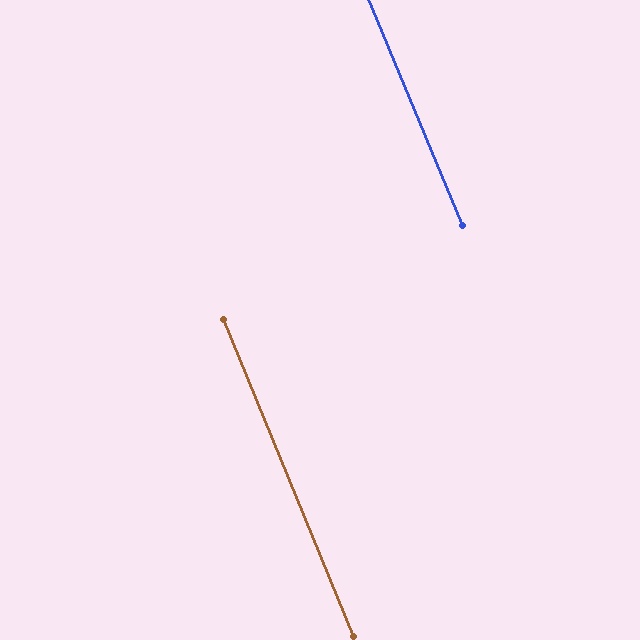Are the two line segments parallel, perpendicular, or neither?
Parallel — their directions differ by only 0.3°.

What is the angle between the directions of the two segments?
Approximately 0 degrees.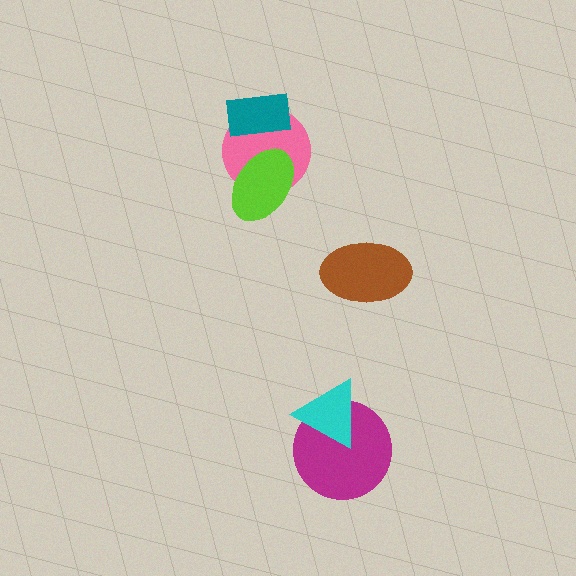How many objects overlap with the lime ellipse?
1 object overlaps with the lime ellipse.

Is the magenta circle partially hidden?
Yes, it is partially covered by another shape.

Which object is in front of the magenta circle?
The cyan triangle is in front of the magenta circle.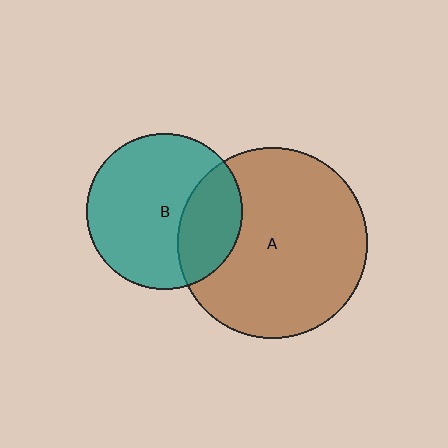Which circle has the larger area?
Circle A (brown).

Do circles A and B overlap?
Yes.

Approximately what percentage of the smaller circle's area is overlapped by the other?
Approximately 30%.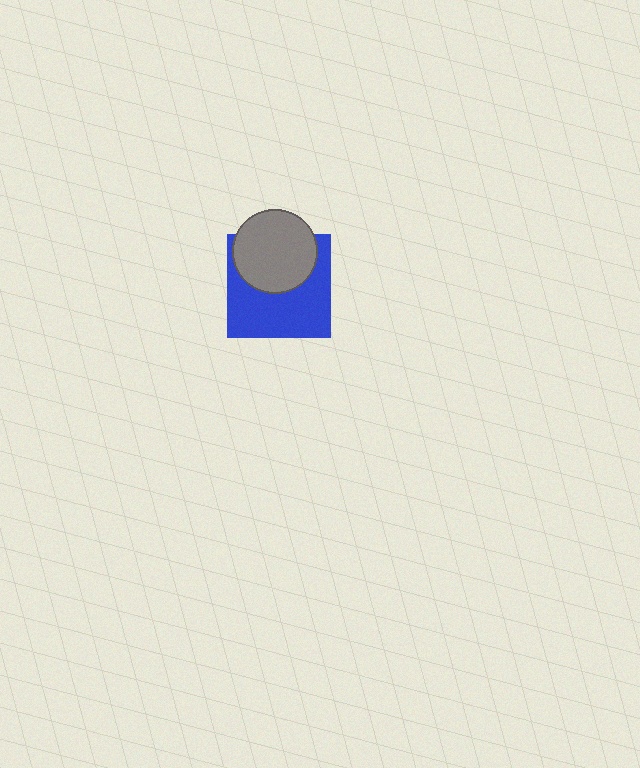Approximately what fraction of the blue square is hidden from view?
Roughly 40% of the blue square is hidden behind the gray circle.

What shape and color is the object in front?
The object in front is a gray circle.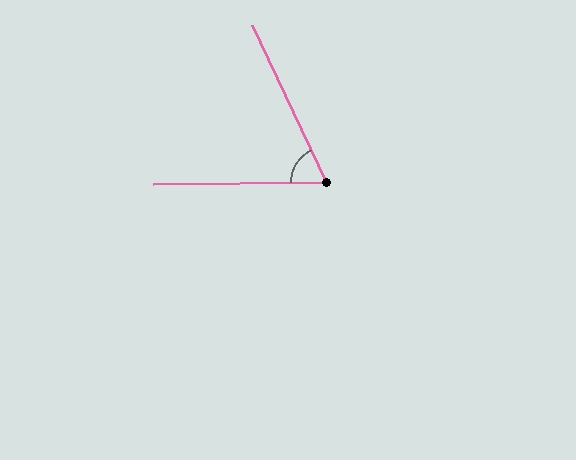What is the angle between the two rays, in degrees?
Approximately 65 degrees.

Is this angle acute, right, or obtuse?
It is acute.